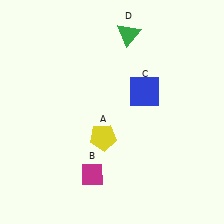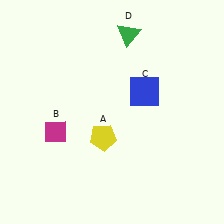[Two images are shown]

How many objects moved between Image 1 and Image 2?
1 object moved between the two images.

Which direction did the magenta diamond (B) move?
The magenta diamond (B) moved up.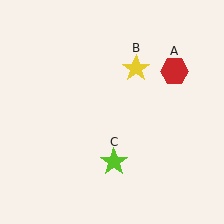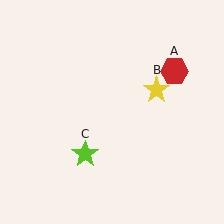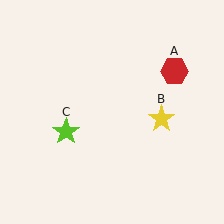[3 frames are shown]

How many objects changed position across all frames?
2 objects changed position: yellow star (object B), lime star (object C).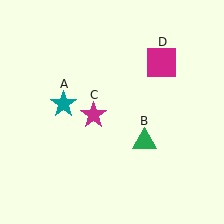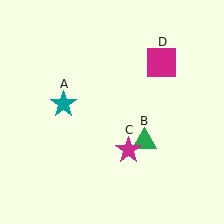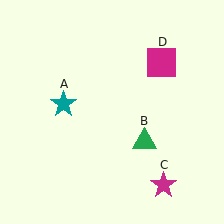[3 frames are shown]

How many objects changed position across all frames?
1 object changed position: magenta star (object C).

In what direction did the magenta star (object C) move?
The magenta star (object C) moved down and to the right.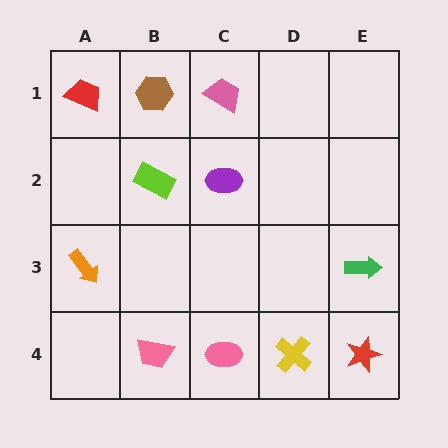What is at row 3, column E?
A green arrow.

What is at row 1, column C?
A pink trapezoid.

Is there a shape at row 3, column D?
No, that cell is empty.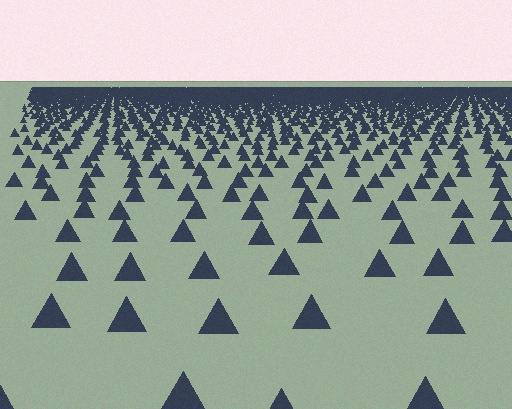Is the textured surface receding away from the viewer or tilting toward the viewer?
The surface is receding away from the viewer. Texture elements get smaller and denser toward the top.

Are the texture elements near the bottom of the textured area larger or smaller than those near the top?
Larger. Near the bottom, elements are closer to the viewer and appear at a bigger on-screen size.